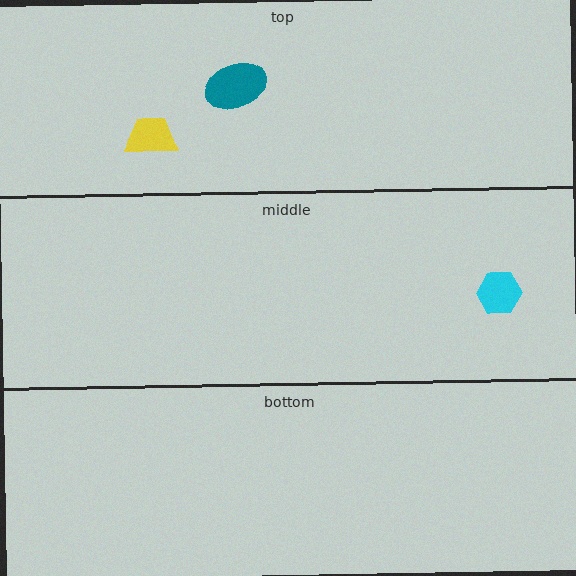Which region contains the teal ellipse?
The top region.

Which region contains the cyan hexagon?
The middle region.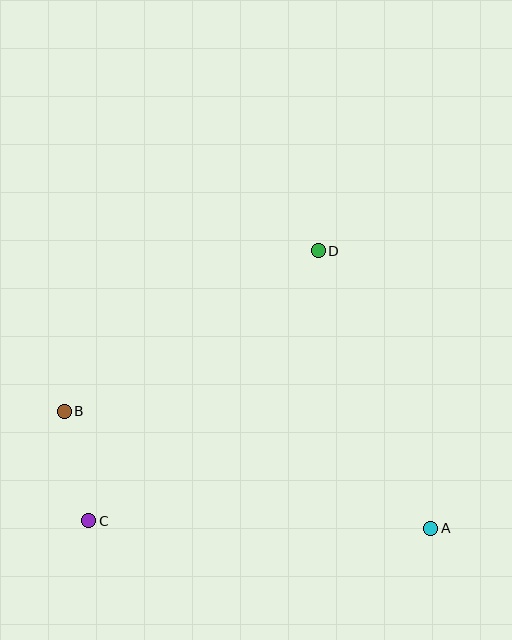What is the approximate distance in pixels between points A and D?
The distance between A and D is approximately 299 pixels.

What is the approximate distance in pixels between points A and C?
The distance between A and C is approximately 342 pixels.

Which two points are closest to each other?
Points B and C are closest to each other.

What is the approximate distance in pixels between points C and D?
The distance between C and D is approximately 354 pixels.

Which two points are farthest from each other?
Points A and B are farthest from each other.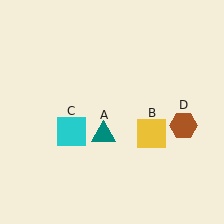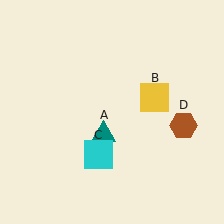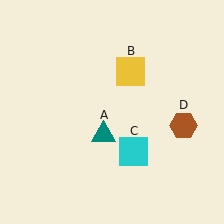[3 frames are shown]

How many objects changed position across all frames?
2 objects changed position: yellow square (object B), cyan square (object C).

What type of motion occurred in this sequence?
The yellow square (object B), cyan square (object C) rotated counterclockwise around the center of the scene.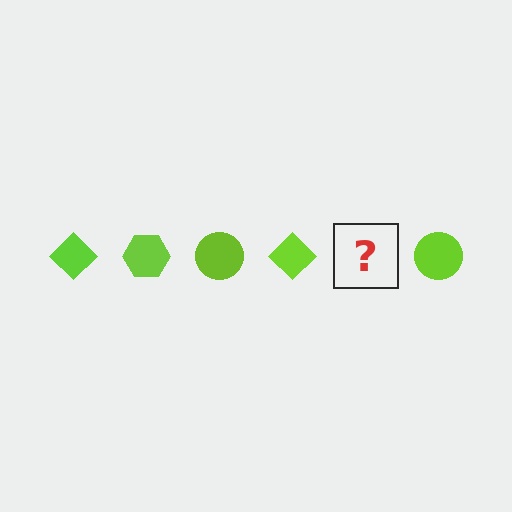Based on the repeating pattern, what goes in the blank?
The blank should be a lime hexagon.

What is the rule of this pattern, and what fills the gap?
The rule is that the pattern cycles through diamond, hexagon, circle shapes in lime. The gap should be filled with a lime hexagon.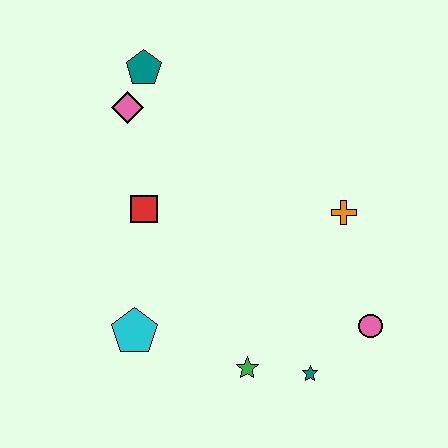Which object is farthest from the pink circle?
The teal pentagon is farthest from the pink circle.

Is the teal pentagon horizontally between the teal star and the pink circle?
No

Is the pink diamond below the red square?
No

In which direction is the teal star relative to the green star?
The teal star is to the right of the green star.